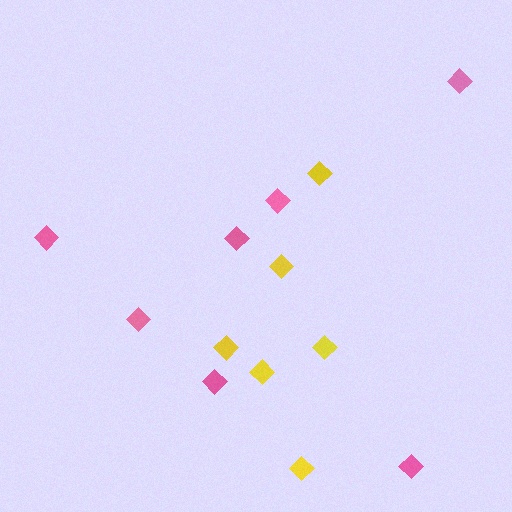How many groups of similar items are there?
There are 2 groups: one group of yellow diamonds (6) and one group of pink diamonds (7).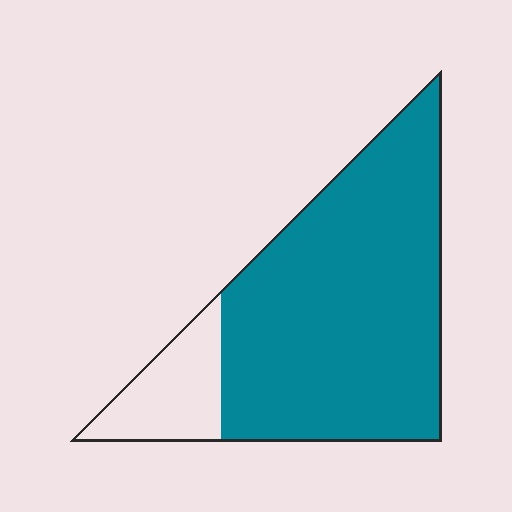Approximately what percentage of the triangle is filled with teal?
Approximately 85%.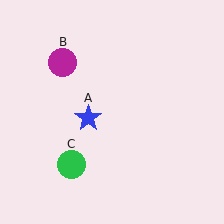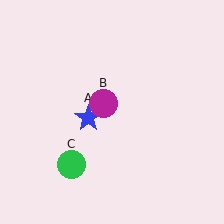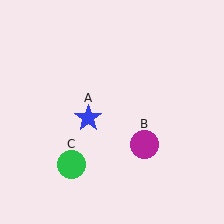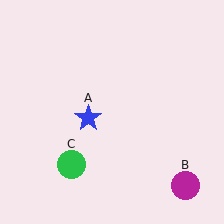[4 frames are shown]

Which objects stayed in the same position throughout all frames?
Blue star (object A) and green circle (object C) remained stationary.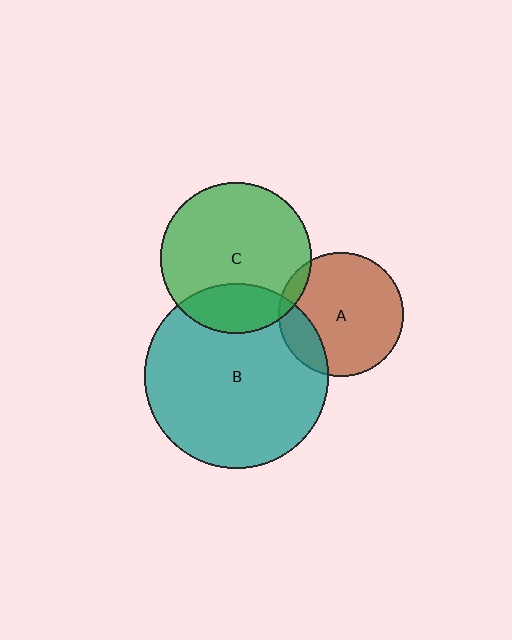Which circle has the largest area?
Circle B (teal).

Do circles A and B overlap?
Yes.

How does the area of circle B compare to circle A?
Approximately 2.2 times.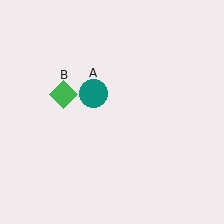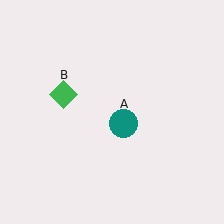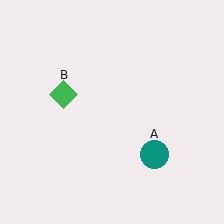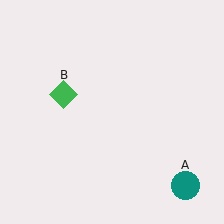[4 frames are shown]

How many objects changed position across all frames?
1 object changed position: teal circle (object A).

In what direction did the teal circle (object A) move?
The teal circle (object A) moved down and to the right.